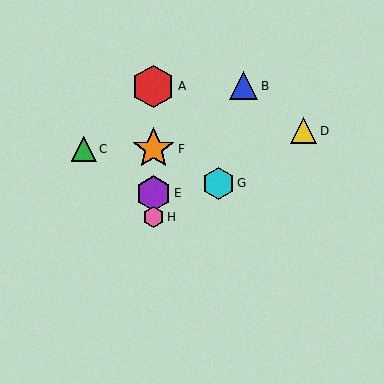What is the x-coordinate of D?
Object D is at x≈303.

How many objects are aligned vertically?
4 objects (A, E, F, H) are aligned vertically.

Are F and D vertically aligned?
No, F is at x≈153 and D is at x≈303.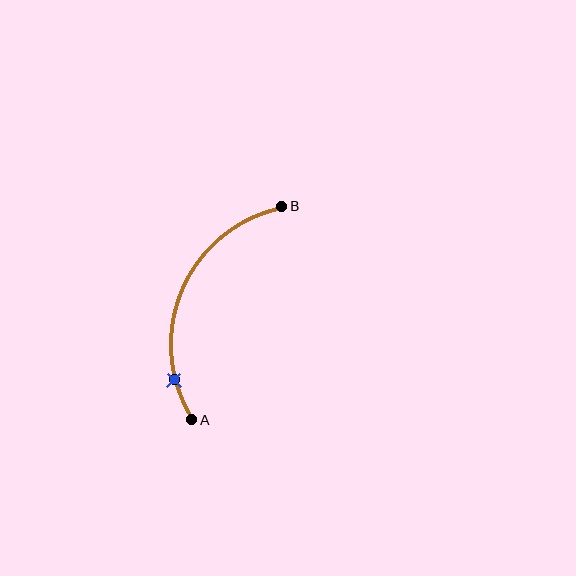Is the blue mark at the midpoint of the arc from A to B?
No. The blue mark lies on the arc but is closer to endpoint A. The arc midpoint would be at the point on the curve equidistant along the arc from both A and B.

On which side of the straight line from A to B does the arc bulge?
The arc bulges to the left of the straight line connecting A and B.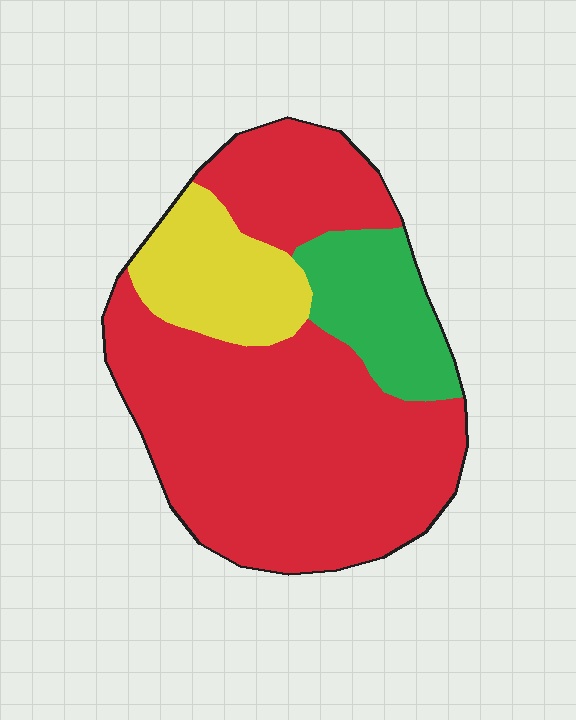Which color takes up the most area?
Red, at roughly 70%.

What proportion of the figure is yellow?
Yellow covers 16% of the figure.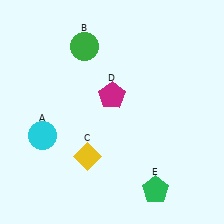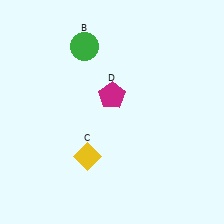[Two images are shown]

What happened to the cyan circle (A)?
The cyan circle (A) was removed in Image 2. It was in the bottom-left area of Image 1.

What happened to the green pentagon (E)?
The green pentagon (E) was removed in Image 2. It was in the bottom-right area of Image 1.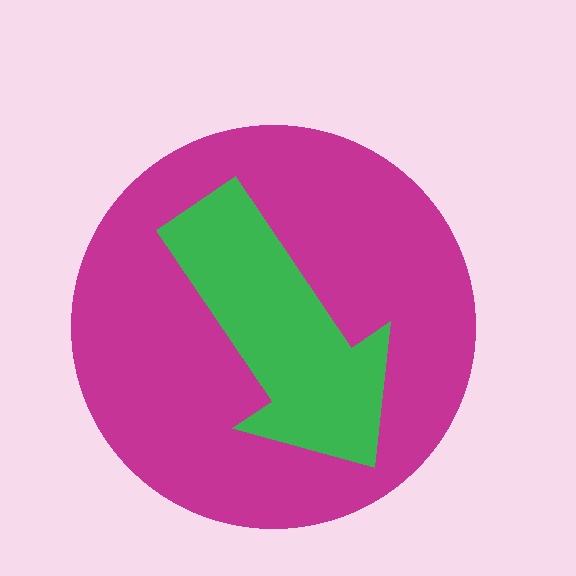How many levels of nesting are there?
2.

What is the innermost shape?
The green arrow.